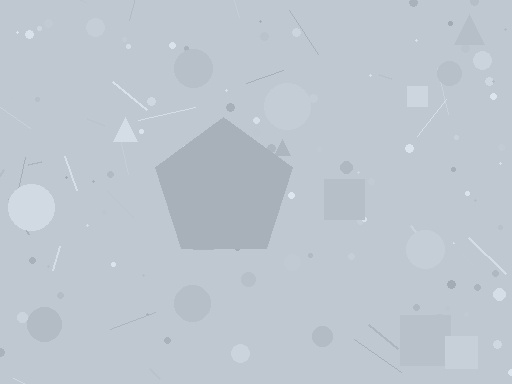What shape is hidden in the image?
A pentagon is hidden in the image.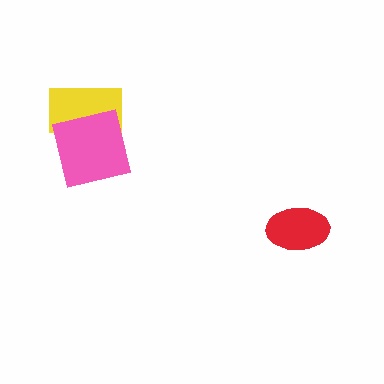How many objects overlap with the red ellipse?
0 objects overlap with the red ellipse.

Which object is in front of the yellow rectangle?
The pink square is in front of the yellow rectangle.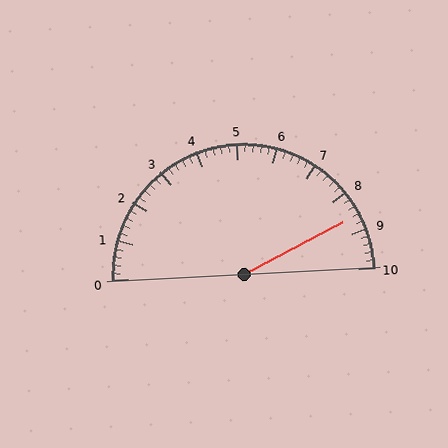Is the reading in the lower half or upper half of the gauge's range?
The reading is in the upper half of the range (0 to 10).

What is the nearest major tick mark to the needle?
The nearest major tick mark is 9.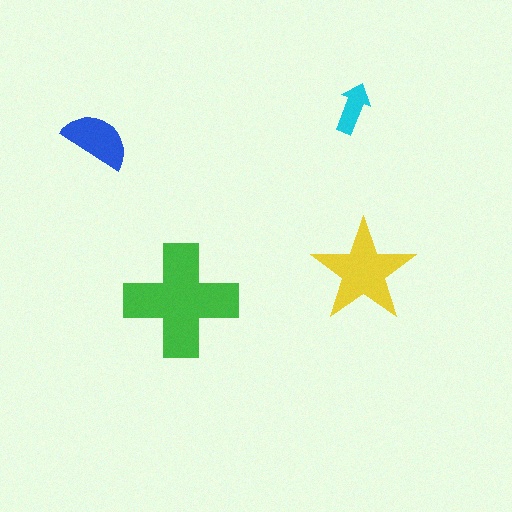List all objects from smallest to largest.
The cyan arrow, the blue semicircle, the yellow star, the green cross.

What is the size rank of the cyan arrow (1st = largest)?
4th.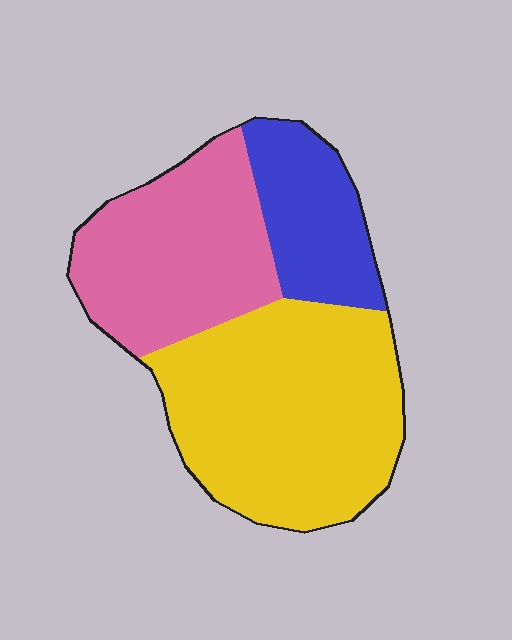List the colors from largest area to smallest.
From largest to smallest: yellow, pink, blue.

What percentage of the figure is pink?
Pink takes up about one third (1/3) of the figure.